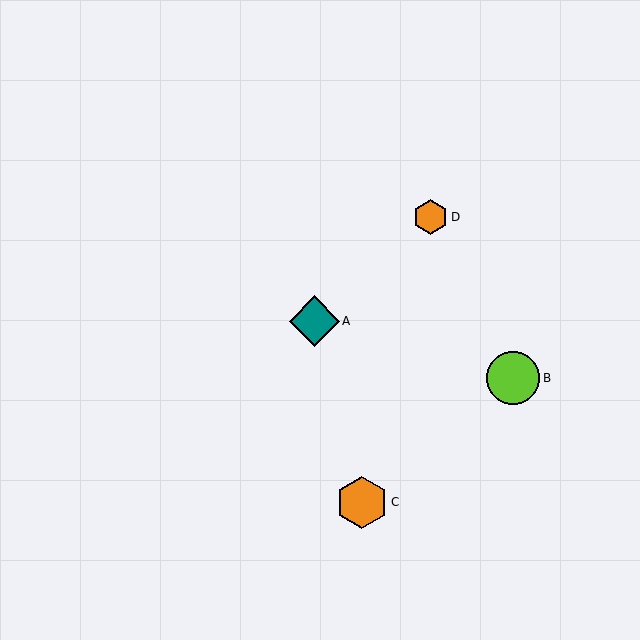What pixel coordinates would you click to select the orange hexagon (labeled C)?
Click at (362, 502) to select the orange hexagon C.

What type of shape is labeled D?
Shape D is an orange hexagon.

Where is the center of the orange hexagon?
The center of the orange hexagon is at (362, 502).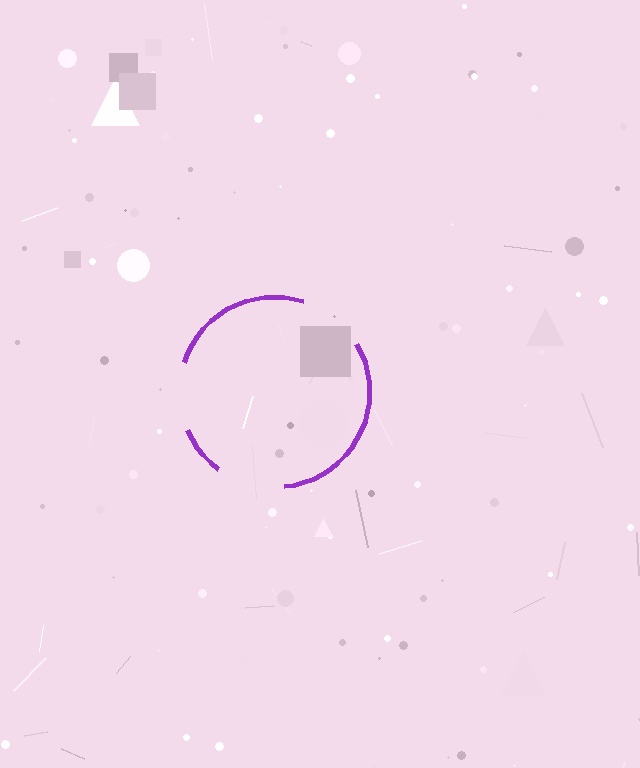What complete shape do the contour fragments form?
The contour fragments form a circle.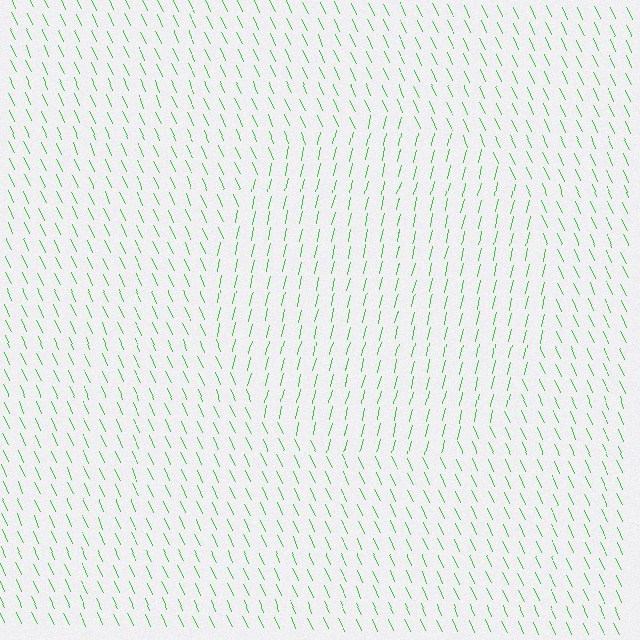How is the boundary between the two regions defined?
The boundary is defined purely by a change in line orientation (approximately 37 degrees difference). All lines are the same color and thickness.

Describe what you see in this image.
The image is filled with small green line segments. A circle region in the image has lines oriented differently from the surrounding lines, creating a visible texture boundary.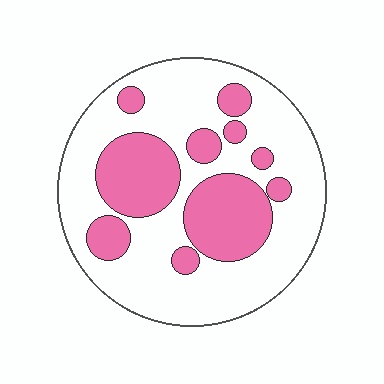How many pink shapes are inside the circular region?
10.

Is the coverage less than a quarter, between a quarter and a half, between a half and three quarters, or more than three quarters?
Between a quarter and a half.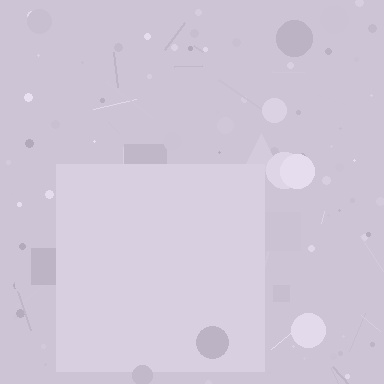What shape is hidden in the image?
A square is hidden in the image.